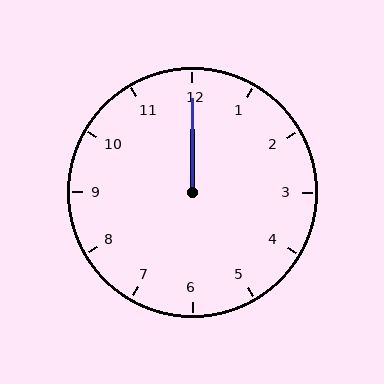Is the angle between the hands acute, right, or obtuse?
It is acute.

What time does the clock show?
12:00.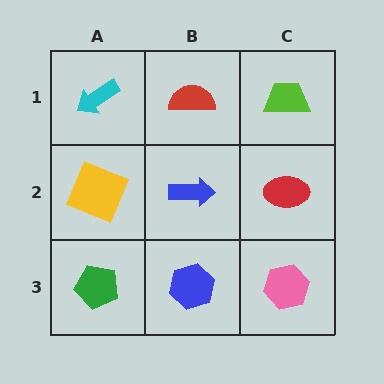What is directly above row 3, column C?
A red ellipse.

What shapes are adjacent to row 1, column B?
A blue arrow (row 2, column B), a cyan arrow (row 1, column A), a lime trapezoid (row 1, column C).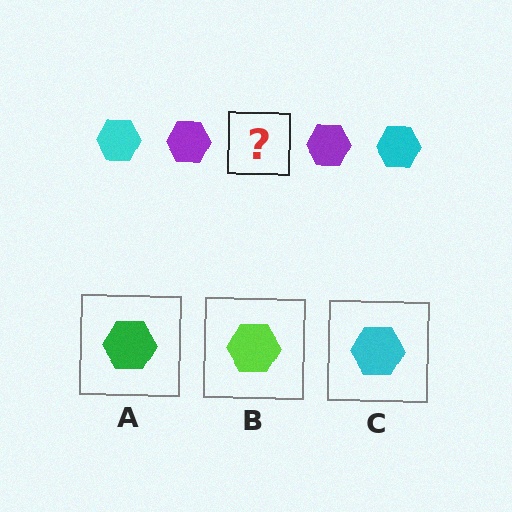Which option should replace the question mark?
Option C.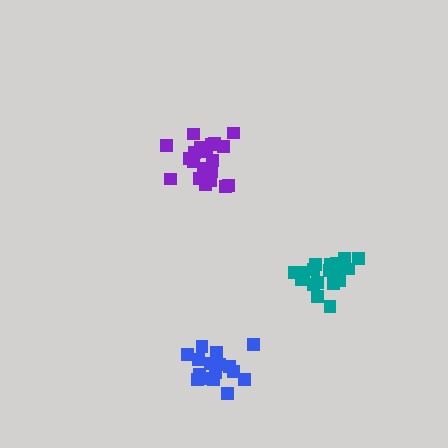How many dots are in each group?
Group 1: 17 dots, Group 2: 20 dots, Group 3: 20 dots (57 total).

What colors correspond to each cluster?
The clusters are colored: blue, purple, teal.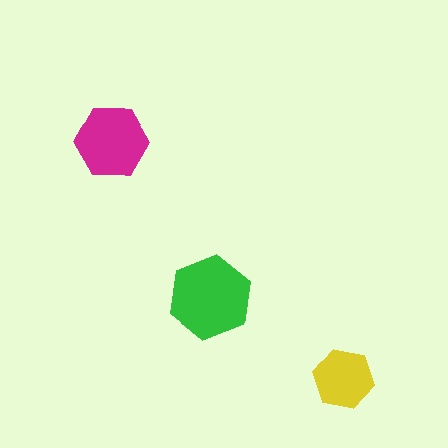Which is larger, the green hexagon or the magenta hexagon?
The green one.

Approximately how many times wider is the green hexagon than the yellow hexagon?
About 1.5 times wider.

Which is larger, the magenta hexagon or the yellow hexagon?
The magenta one.